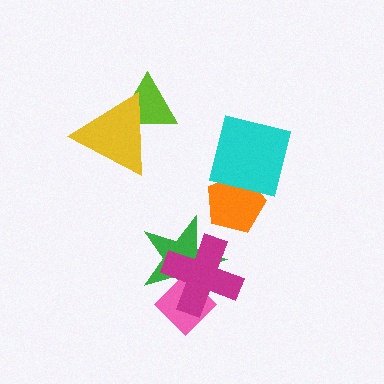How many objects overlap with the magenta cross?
2 objects overlap with the magenta cross.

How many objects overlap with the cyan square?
1 object overlaps with the cyan square.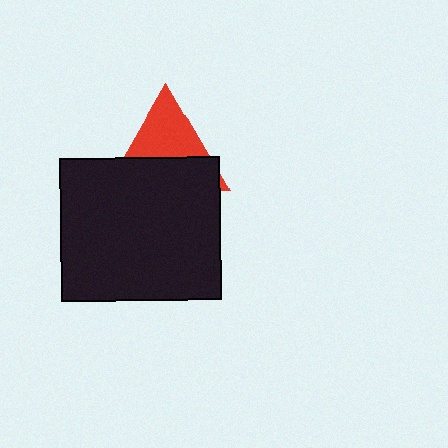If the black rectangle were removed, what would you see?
You would see the complete red triangle.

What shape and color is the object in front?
The object in front is a black rectangle.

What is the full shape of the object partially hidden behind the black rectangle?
The partially hidden object is a red triangle.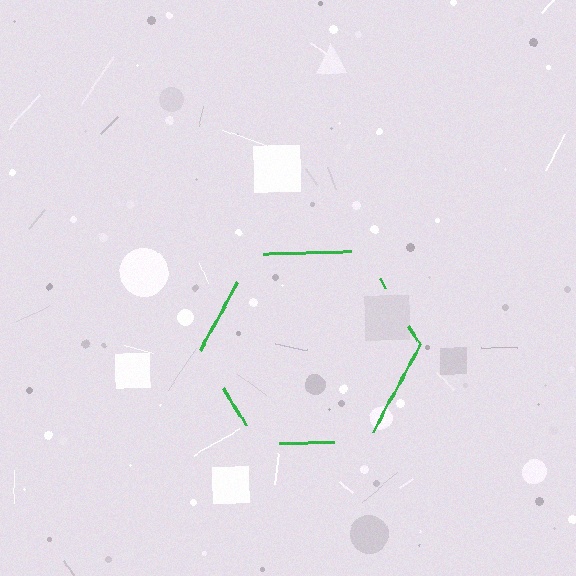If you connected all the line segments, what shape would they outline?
They would outline a hexagon.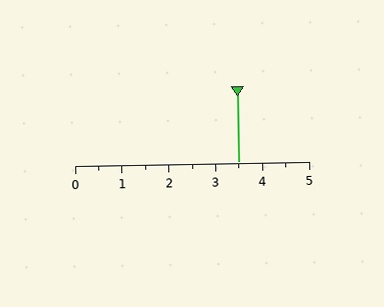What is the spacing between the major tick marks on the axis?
The major ticks are spaced 1 apart.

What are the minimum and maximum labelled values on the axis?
The axis runs from 0 to 5.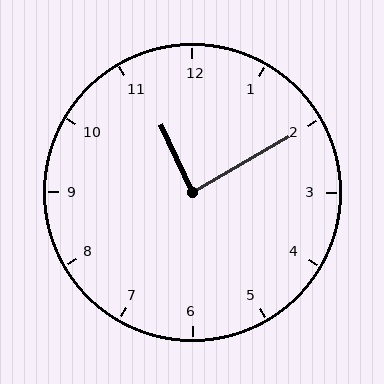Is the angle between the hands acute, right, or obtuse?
It is right.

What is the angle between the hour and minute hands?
Approximately 85 degrees.